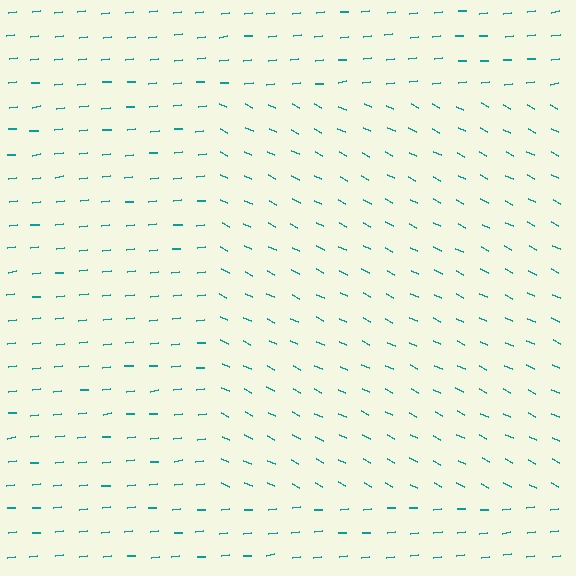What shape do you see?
I see a rectangle.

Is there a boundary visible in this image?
Yes, there is a texture boundary formed by a change in line orientation.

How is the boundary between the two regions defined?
The boundary is defined purely by a change in line orientation (approximately 33 degrees difference). All lines are the same color and thickness.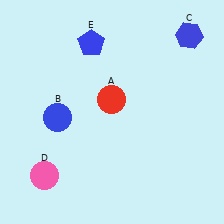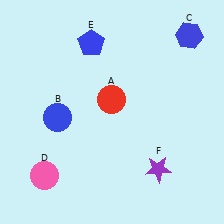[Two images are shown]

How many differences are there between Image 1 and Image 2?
There is 1 difference between the two images.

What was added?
A purple star (F) was added in Image 2.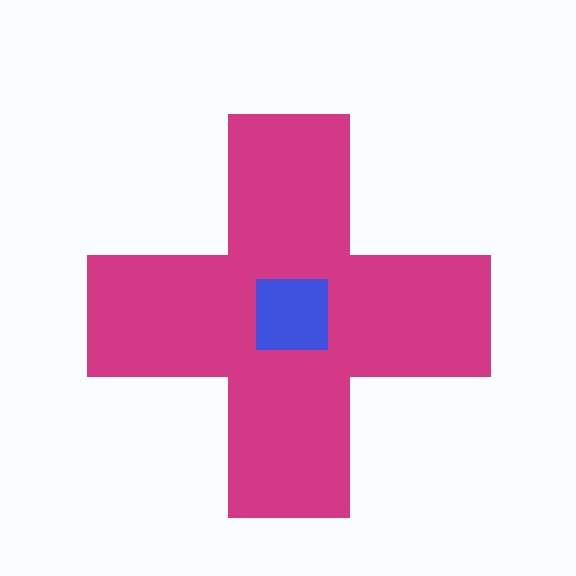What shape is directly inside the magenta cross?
The blue square.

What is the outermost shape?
The magenta cross.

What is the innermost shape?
The blue square.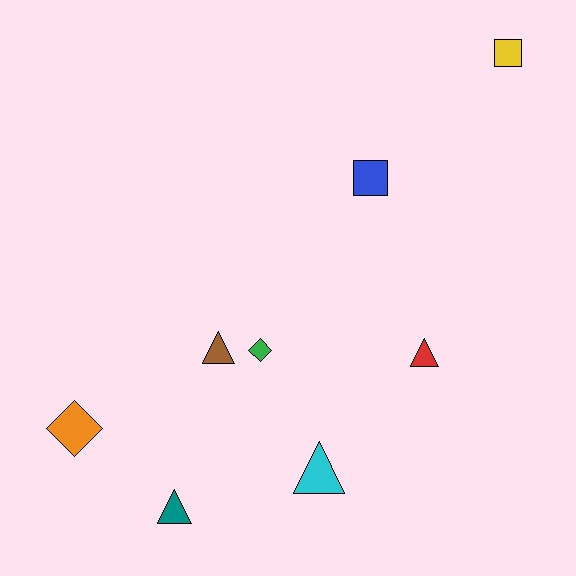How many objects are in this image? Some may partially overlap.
There are 8 objects.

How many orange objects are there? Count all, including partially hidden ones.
There is 1 orange object.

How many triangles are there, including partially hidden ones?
There are 4 triangles.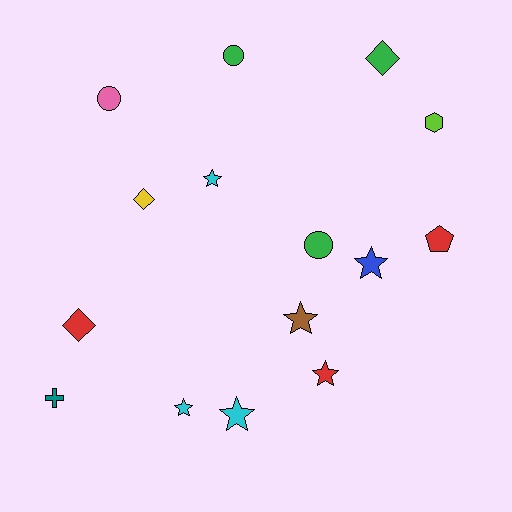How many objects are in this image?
There are 15 objects.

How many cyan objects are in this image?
There are 3 cyan objects.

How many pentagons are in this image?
There is 1 pentagon.